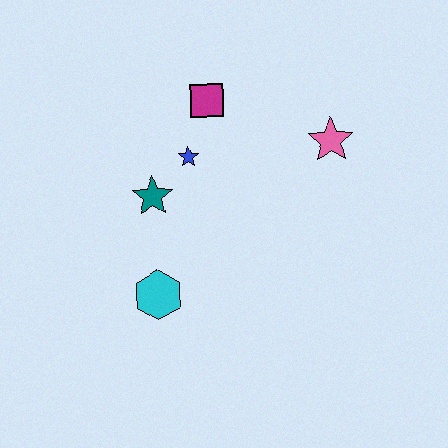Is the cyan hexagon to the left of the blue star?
Yes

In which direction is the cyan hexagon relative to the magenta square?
The cyan hexagon is below the magenta square.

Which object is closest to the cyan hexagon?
The teal star is closest to the cyan hexagon.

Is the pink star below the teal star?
No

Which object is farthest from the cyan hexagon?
The pink star is farthest from the cyan hexagon.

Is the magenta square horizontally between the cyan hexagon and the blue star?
No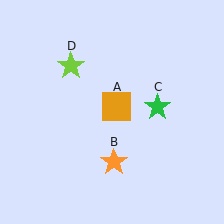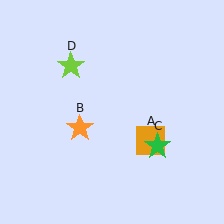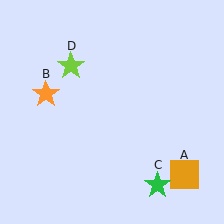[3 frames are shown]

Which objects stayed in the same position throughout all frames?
Lime star (object D) remained stationary.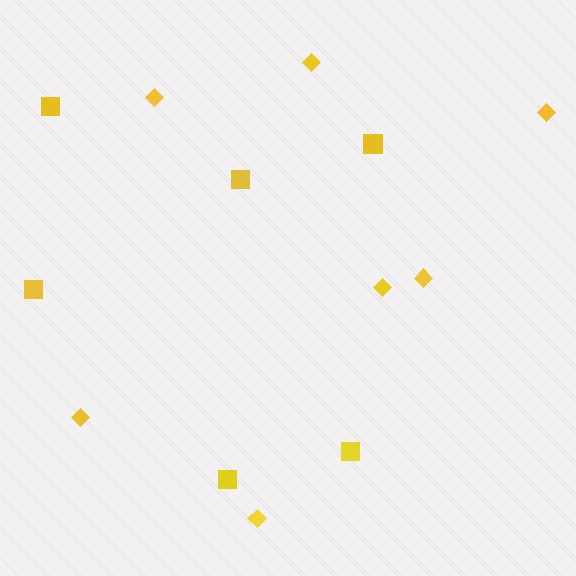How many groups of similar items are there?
There are 2 groups: one group of diamonds (7) and one group of squares (6).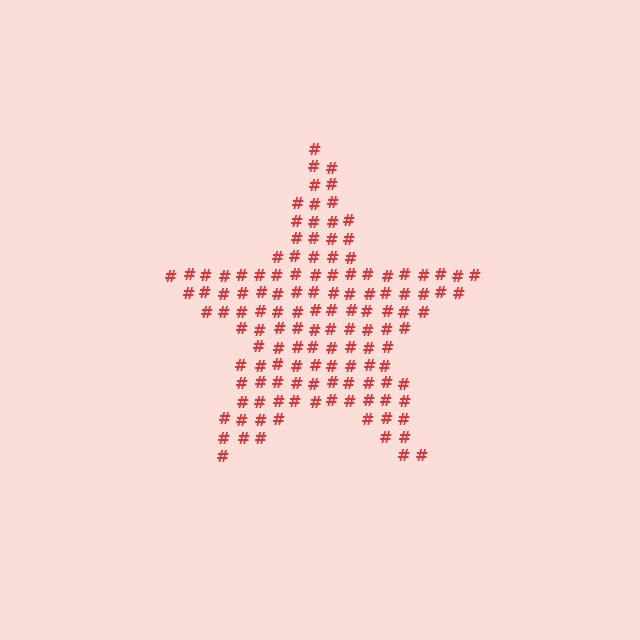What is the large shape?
The large shape is a star.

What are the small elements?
The small elements are hash symbols.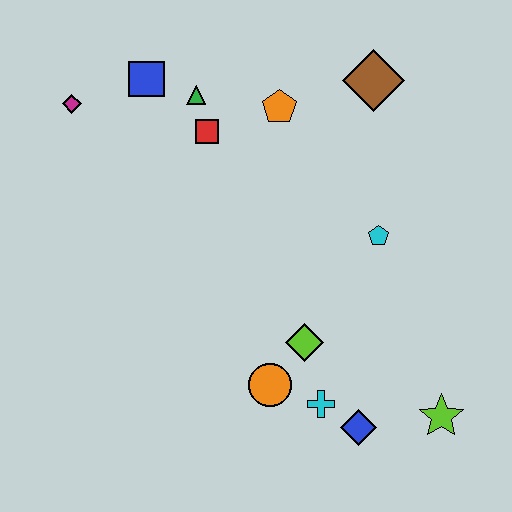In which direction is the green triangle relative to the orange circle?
The green triangle is above the orange circle.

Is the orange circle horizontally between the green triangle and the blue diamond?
Yes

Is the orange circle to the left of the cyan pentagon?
Yes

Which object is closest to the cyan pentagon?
The lime diamond is closest to the cyan pentagon.